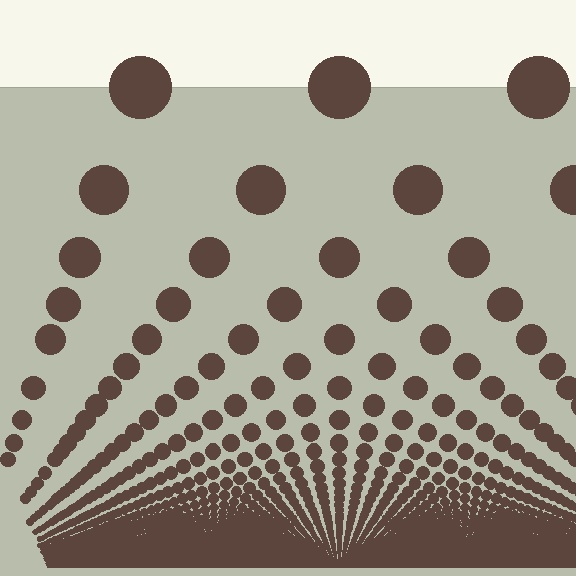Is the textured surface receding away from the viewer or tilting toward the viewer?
The surface appears to tilt toward the viewer. Texture elements get larger and sparser toward the top.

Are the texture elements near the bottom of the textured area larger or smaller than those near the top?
Smaller. The gradient is inverted — elements near the bottom are smaller and denser.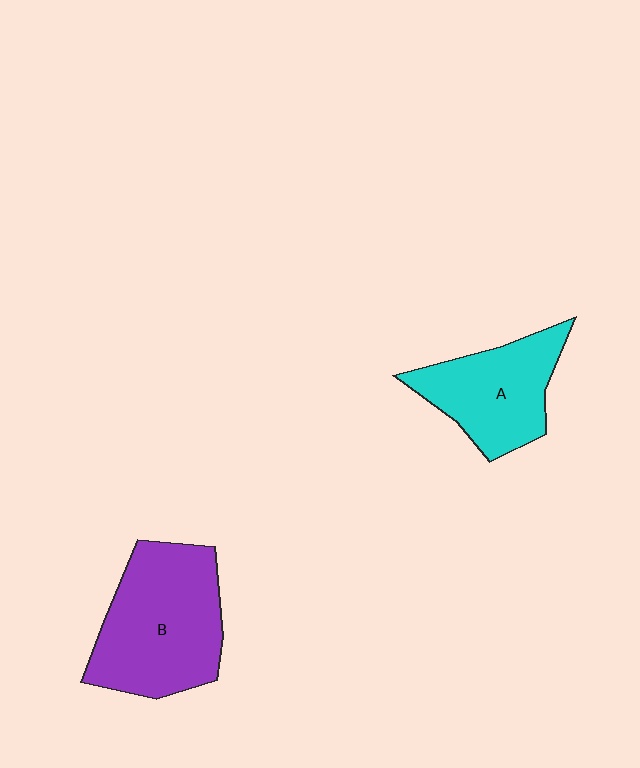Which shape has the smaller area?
Shape A (cyan).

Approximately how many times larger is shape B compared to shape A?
Approximately 1.4 times.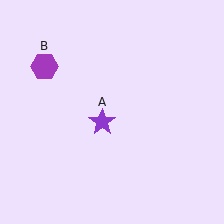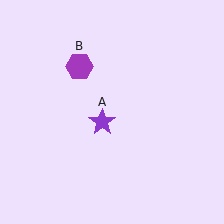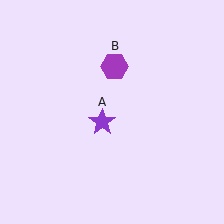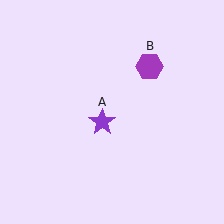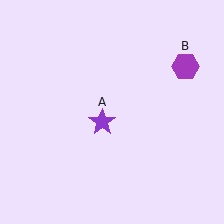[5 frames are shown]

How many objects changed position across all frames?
1 object changed position: purple hexagon (object B).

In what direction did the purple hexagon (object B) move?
The purple hexagon (object B) moved right.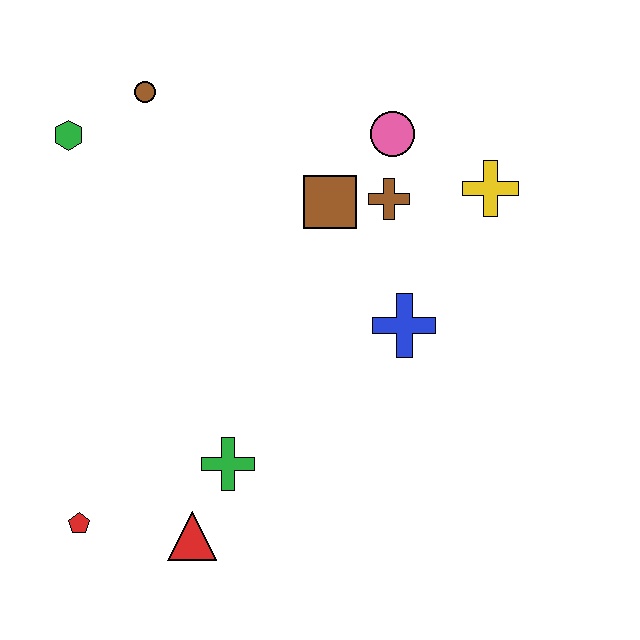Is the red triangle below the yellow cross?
Yes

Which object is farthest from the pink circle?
The red pentagon is farthest from the pink circle.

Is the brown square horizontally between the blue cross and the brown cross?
No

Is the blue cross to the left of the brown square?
No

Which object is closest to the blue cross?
The brown cross is closest to the blue cross.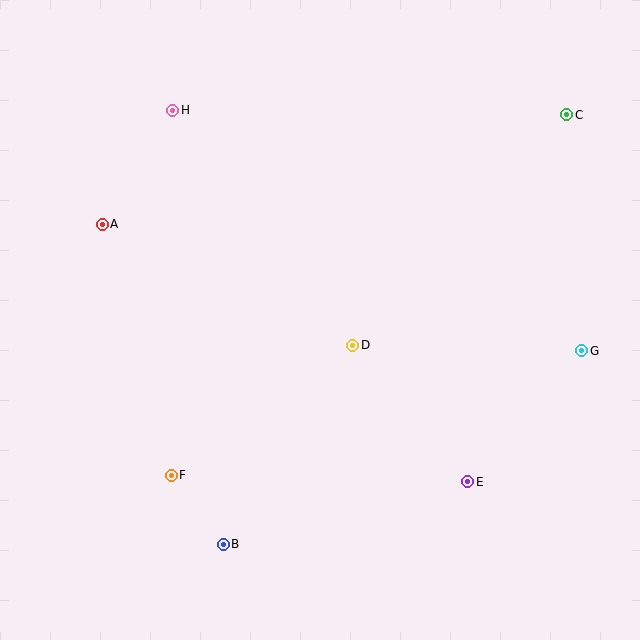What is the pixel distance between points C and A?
The distance between C and A is 477 pixels.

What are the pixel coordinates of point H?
Point H is at (173, 110).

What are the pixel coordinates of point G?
Point G is at (582, 351).